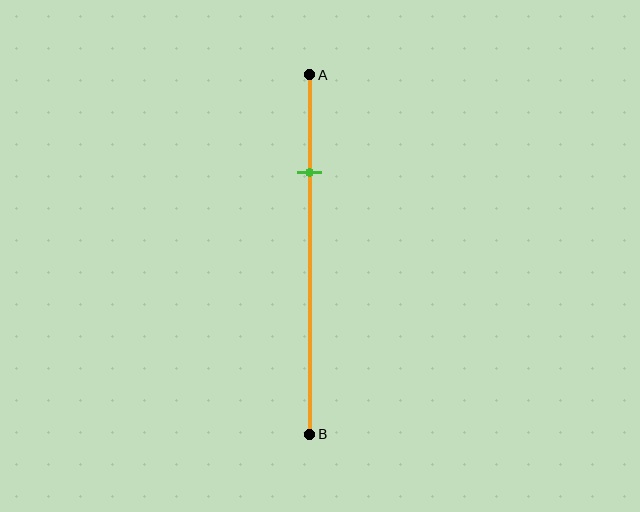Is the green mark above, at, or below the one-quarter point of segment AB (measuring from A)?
The green mark is approximately at the one-quarter point of segment AB.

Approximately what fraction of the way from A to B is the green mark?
The green mark is approximately 25% of the way from A to B.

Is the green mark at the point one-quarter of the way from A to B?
Yes, the mark is approximately at the one-quarter point.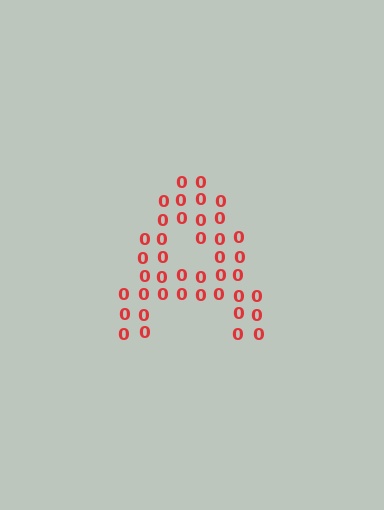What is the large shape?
The large shape is the letter A.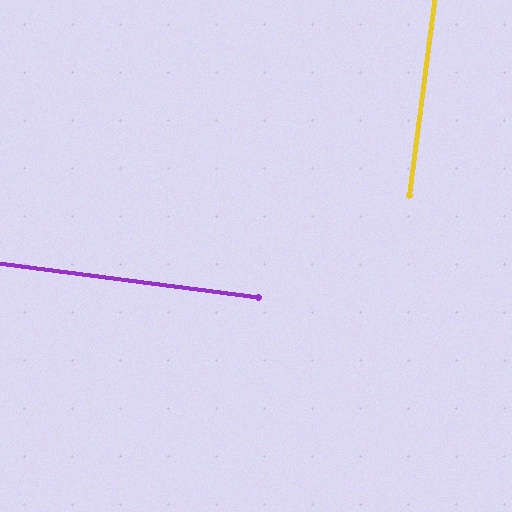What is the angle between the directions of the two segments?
Approximately 90 degrees.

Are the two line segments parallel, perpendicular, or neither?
Perpendicular — they meet at approximately 90°.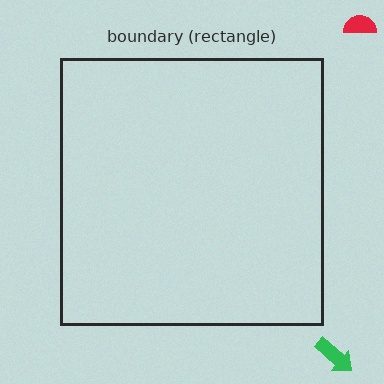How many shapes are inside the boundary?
0 inside, 2 outside.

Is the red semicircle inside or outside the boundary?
Outside.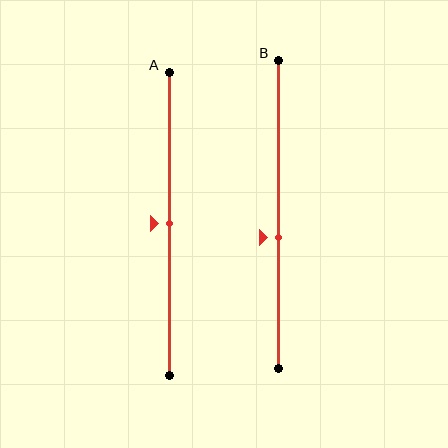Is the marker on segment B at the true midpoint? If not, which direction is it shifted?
No, the marker on segment B is shifted downward by about 7% of the segment length.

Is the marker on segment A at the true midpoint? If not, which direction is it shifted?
Yes, the marker on segment A is at the true midpoint.